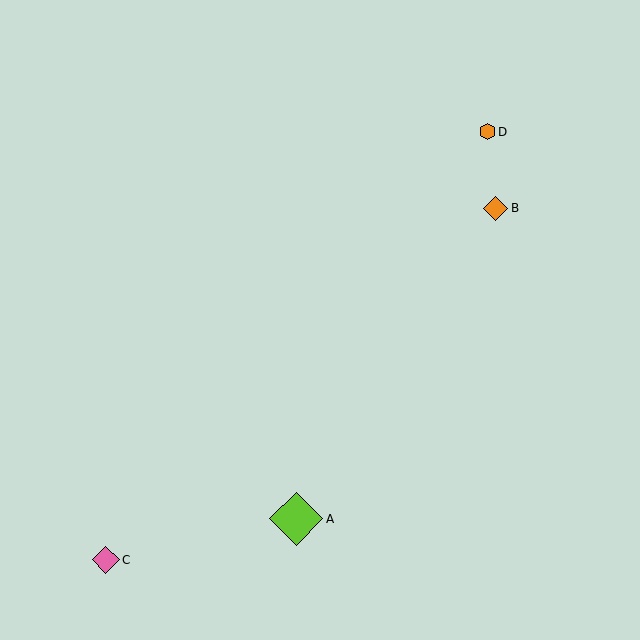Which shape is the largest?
The lime diamond (labeled A) is the largest.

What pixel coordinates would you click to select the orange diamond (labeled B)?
Click at (495, 208) to select the orange diamond B.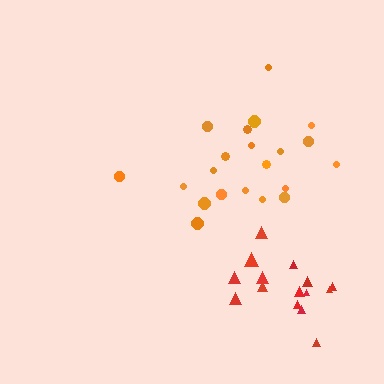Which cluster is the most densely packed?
Red.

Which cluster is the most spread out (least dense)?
Orange.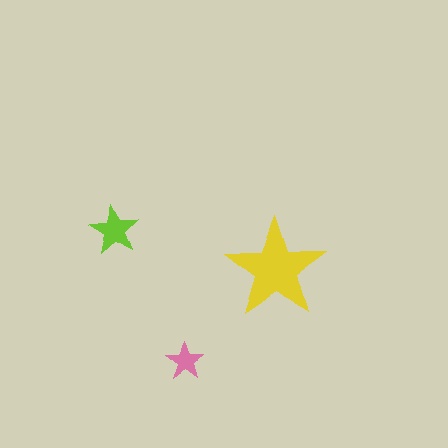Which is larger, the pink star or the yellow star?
The yellow one.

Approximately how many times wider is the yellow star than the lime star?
About 2 times wider.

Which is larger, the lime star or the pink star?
The lime one.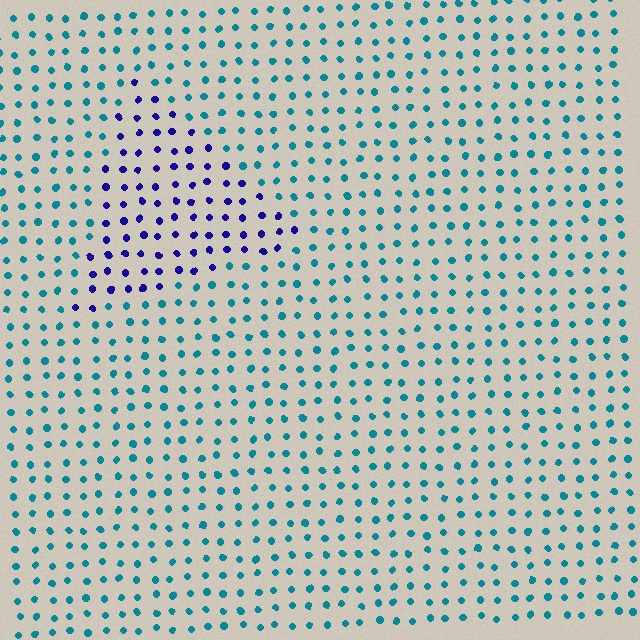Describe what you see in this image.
The image is filled with small teal elements in a uniform arrangement. A triangle-shaped region is visible where the elements are tinted to a slightly different hue, forming a subtle color boundary.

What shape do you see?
I see a triangle.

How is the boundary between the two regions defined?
The boundary is defined purely by a slight shift in hue (about 59 degrees). Spacing, size, and orientation are identical on both sides.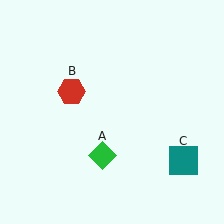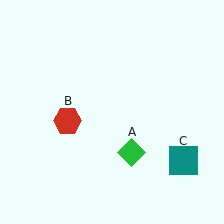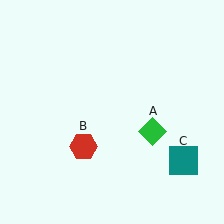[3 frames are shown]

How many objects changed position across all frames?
2 objects changed position: green diamond (object A), red hexagon (object B).